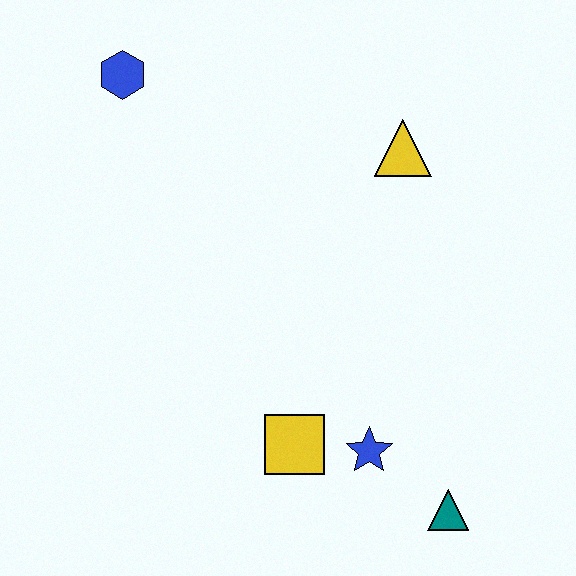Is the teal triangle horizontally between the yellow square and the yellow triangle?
No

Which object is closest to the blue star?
The yellow square is closest to the blue star.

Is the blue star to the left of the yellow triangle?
Yes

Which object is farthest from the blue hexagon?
The teal triangle is farthest from the blue hexagon.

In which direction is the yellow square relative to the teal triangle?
The yellow square is to the left of the teal triangle.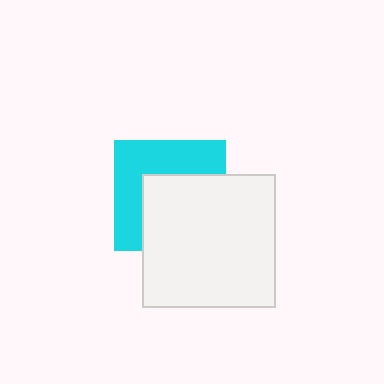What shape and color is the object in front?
The object in front is a white square.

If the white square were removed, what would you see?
You would see the complete cyan square.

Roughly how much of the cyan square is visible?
About half of it is visible (roughly 48%).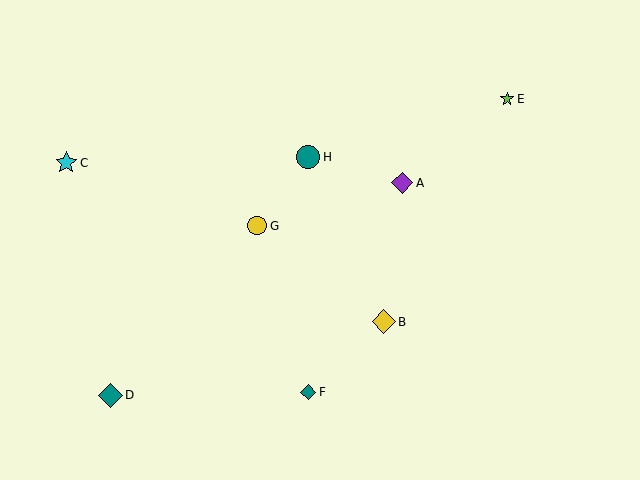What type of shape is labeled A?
Shape A is a purple diamond.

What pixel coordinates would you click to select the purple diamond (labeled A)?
Click at (402, 183) to select the purple diamond A.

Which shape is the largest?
The teal diamond (labeled D) is the largest.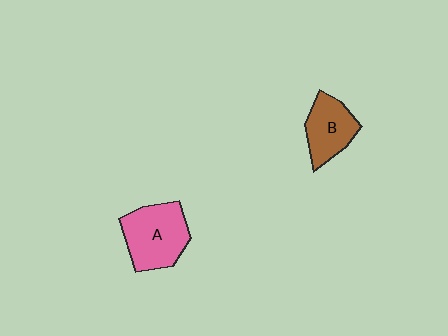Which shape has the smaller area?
Shape B (brown).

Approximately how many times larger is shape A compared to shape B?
Approximately 1.4 times.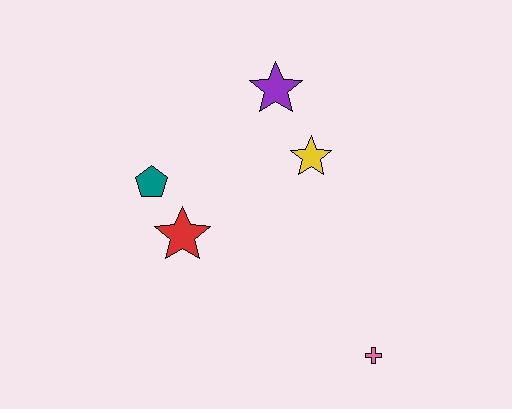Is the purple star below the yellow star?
No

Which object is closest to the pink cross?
The yellow star is closest to the pink cross.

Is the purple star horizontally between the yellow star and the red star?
Yes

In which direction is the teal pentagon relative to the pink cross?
The teal pentagon is to the left of the pink cross.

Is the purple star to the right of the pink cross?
No